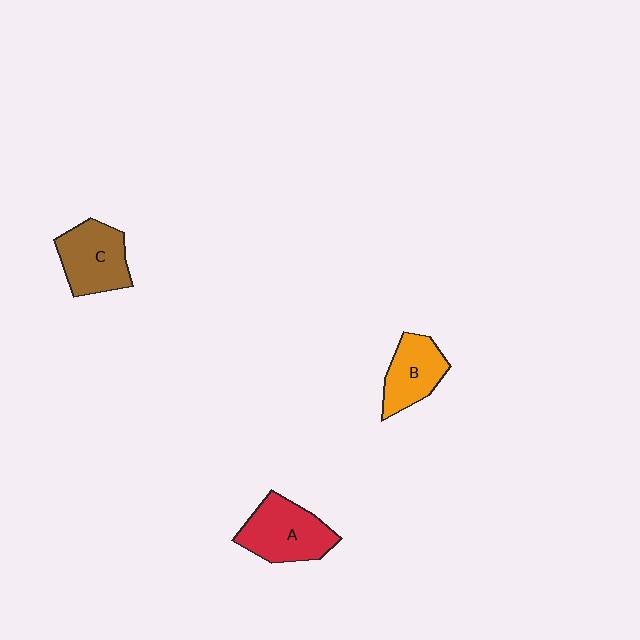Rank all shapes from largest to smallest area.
From largest to smallest: A (red), C (brown), B (orange).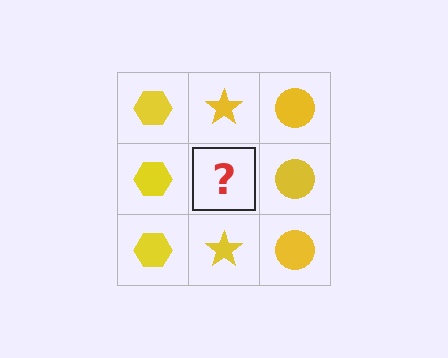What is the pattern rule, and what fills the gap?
The rule is that each column has a consistent shape. The gap should be filled with a yellow star.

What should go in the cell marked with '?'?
The missing cell should contain a yellow star.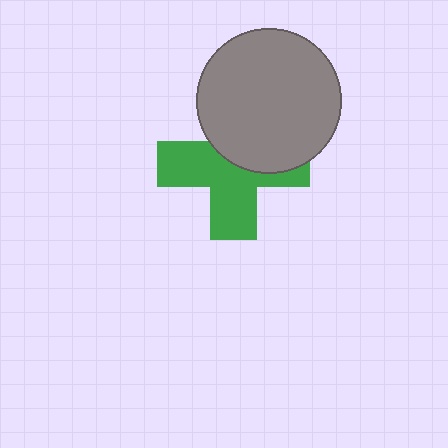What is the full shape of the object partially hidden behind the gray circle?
The partially hidden object is a green cross.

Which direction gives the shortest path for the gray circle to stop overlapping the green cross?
Moving up gives the shortest separation.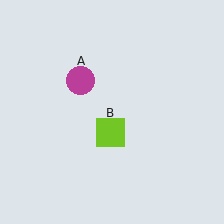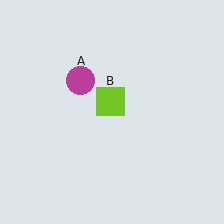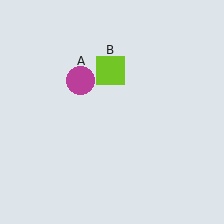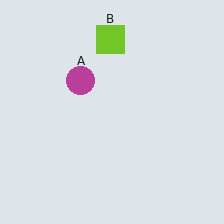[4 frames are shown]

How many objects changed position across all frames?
1 object changed position: lime square (object B).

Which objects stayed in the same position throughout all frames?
Magenta circle (object A) remained stationary.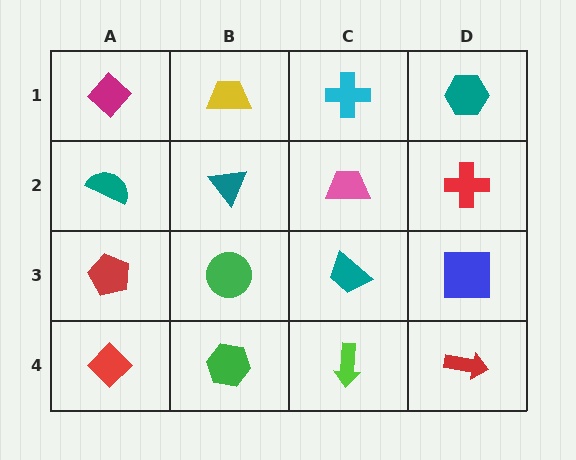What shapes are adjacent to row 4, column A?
A red pentagon (row 3, column A), a green hexagon (row 4, column B).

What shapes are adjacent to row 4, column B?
A green circle (row 3, column B), a red diamond (row 4, column A), a lime arrow (row 4, column C).